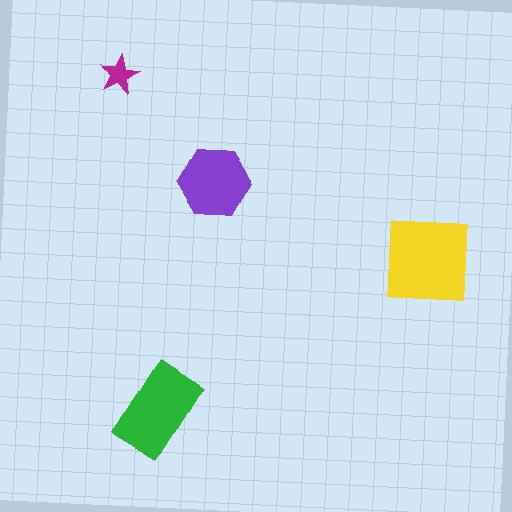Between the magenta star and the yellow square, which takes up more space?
The yellow square.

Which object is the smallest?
The magenta star.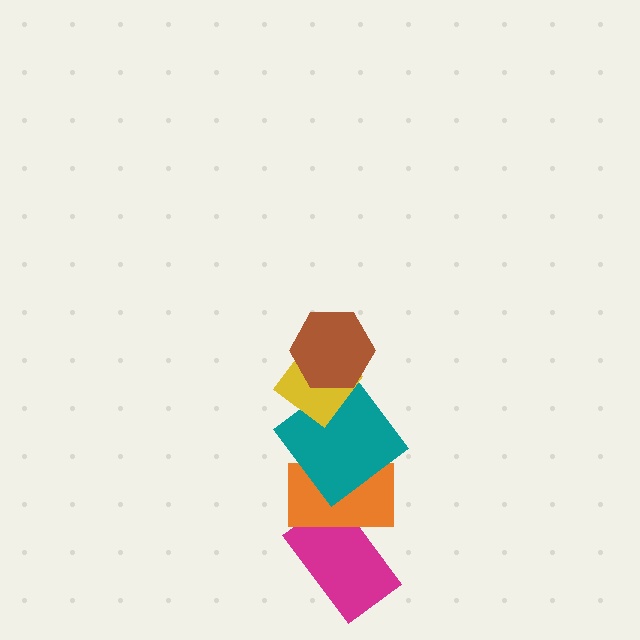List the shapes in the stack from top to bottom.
From top to bottom: the brown hexagon, the yellow diamond, the teal diamond, the orange rectangle, the magenta rectangle.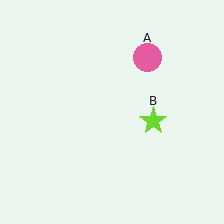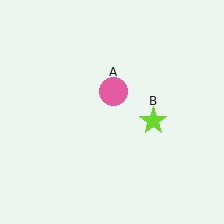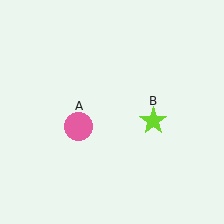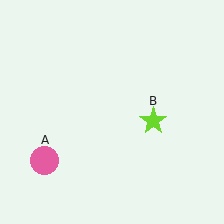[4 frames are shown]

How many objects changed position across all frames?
1 object changed position: pink circle (object A).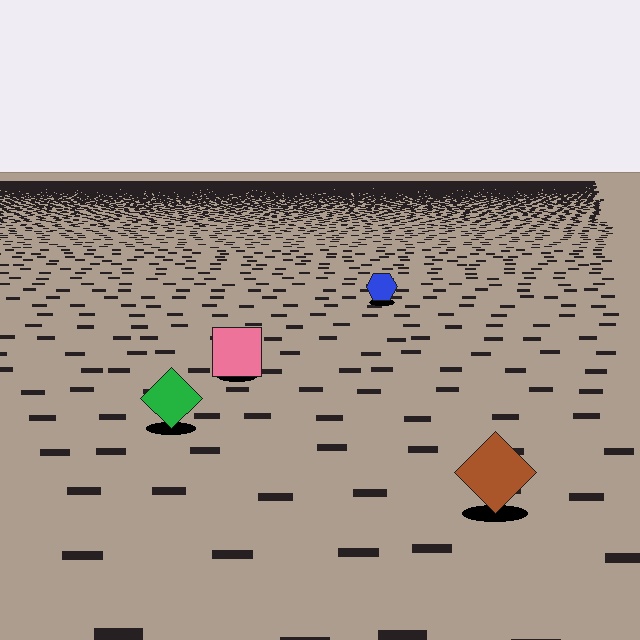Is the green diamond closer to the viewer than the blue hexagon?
Yes. The green diamond is closer — you can tell from the texture gradient: the ground texture is coarser near it.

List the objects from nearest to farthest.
From nearest to farthest: the brown diamond, the green diamond, the pink square, the blue hexagon.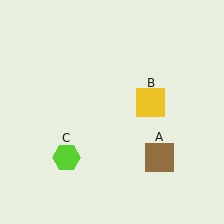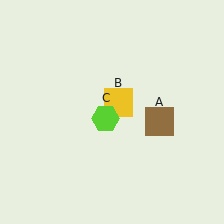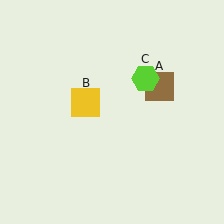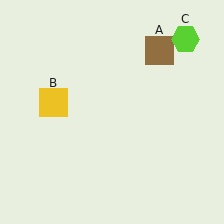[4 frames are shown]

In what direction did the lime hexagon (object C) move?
The lime hexagon (object C) moved up and to the right.